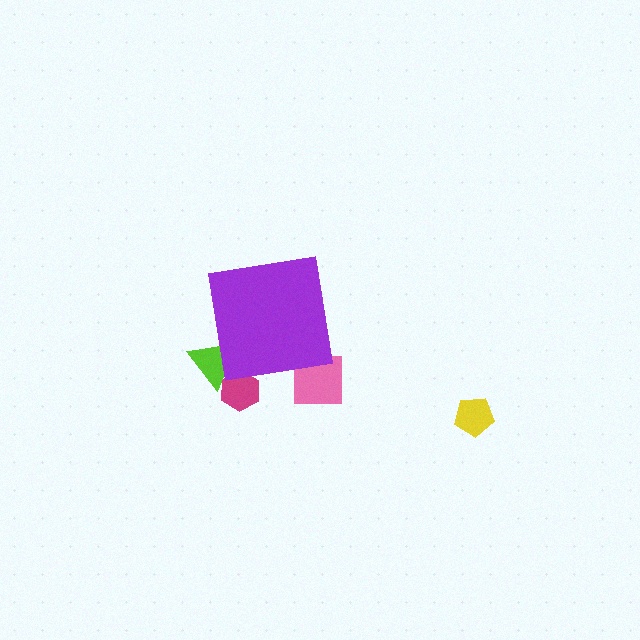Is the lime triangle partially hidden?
Yes, the lime triangle is partially hidden behind the purple square.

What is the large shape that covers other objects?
A purple square.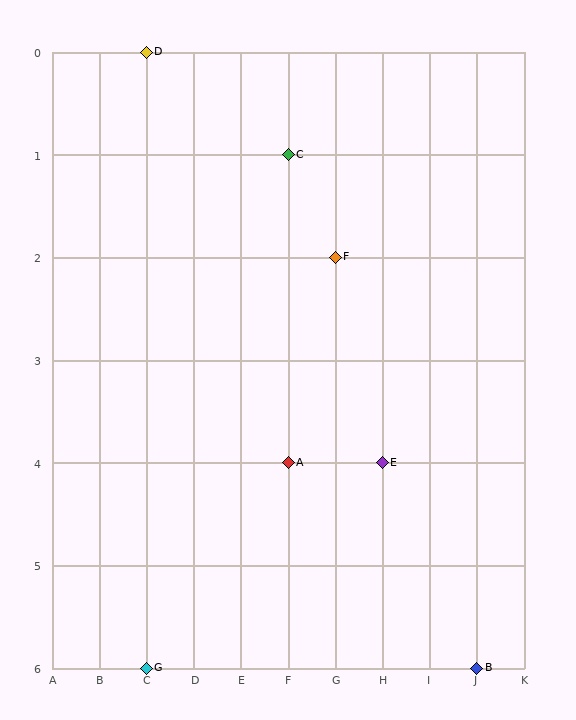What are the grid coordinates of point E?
Point E is at grid coordinates (H, 4).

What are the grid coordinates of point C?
Point C is at grid coordinates (F, 1).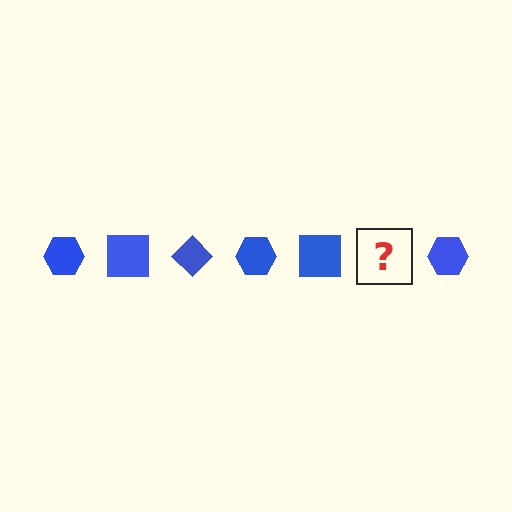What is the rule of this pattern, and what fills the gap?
The rule is that the pattern cycles through hexagon, square, diamond shapes in blue. The gap should be filled with a blue diamond.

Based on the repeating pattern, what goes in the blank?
The blank should be a blue diamond.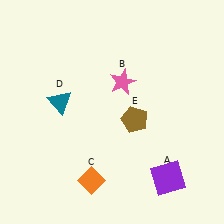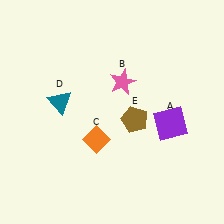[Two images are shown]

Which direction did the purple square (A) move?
The purple square (A) moved up.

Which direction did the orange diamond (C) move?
The orange diamond (C) moved up.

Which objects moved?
The objects that moved are: the purple square (A), the orange diamond (C).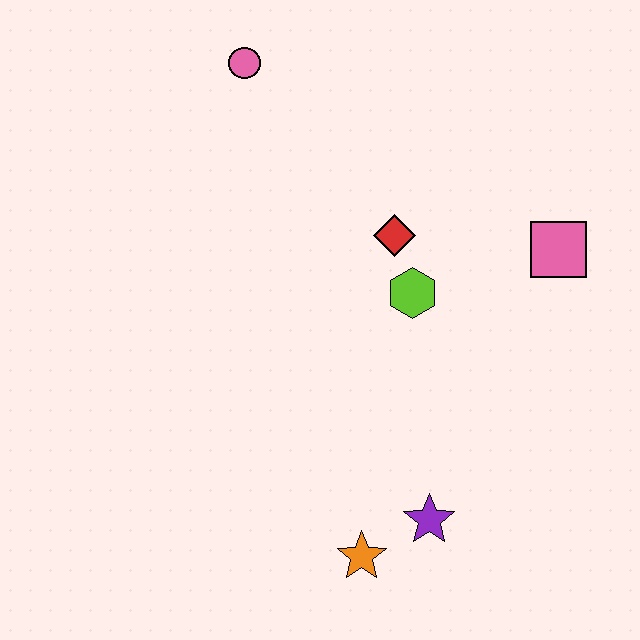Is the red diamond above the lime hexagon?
Yes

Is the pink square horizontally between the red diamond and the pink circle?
No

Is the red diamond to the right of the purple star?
No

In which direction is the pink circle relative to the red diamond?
The pink circle is above the red diamond.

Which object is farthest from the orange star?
The pink circle is farthest from the orange star.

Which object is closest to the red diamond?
The lime hexagon is closest to the red diamond.